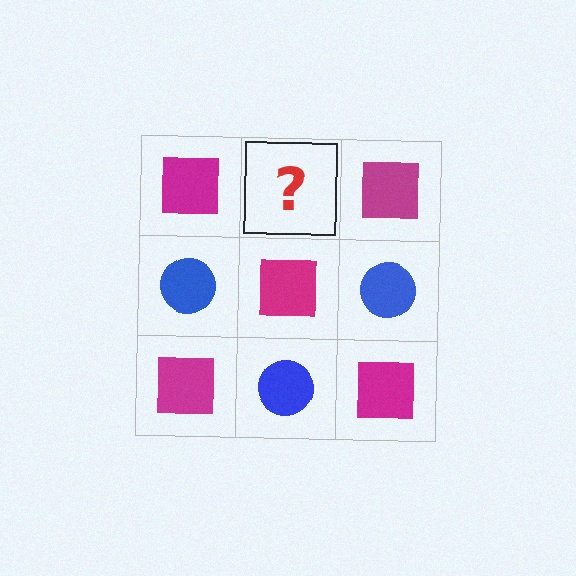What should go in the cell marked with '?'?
The missing cell should contain a blue circle.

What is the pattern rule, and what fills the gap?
The rule is that it alternates magenta square and blue circle in a checkerboard pattern. The gap should be filled with a blue circle.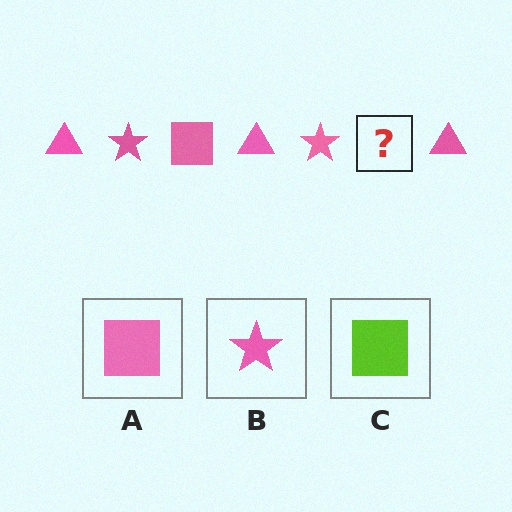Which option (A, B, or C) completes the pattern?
A.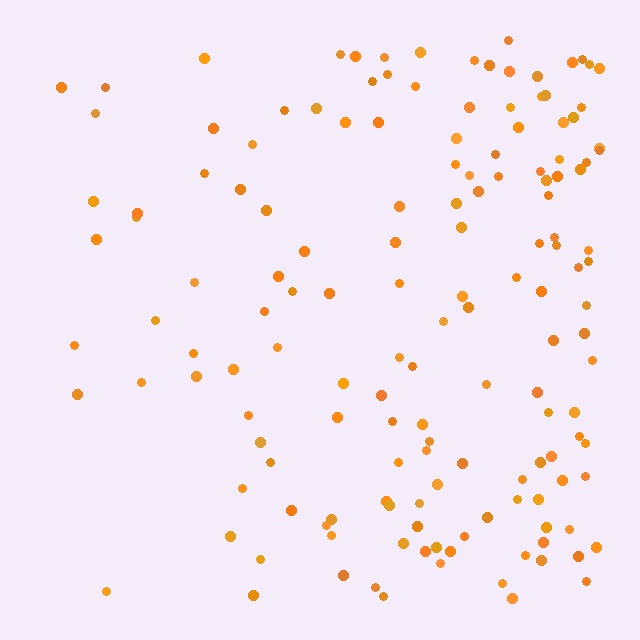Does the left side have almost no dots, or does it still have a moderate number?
Still a moderate number, just noticeably fewer than the right.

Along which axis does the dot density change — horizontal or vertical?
Horizontal.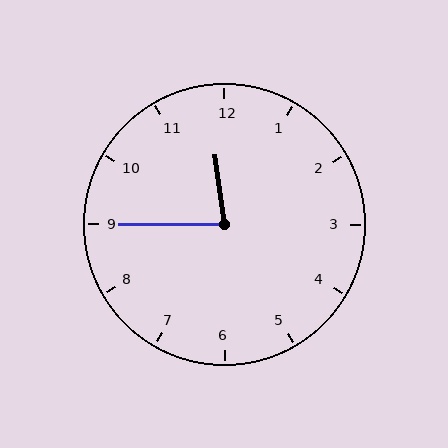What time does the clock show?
11:45.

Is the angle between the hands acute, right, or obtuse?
It is acute.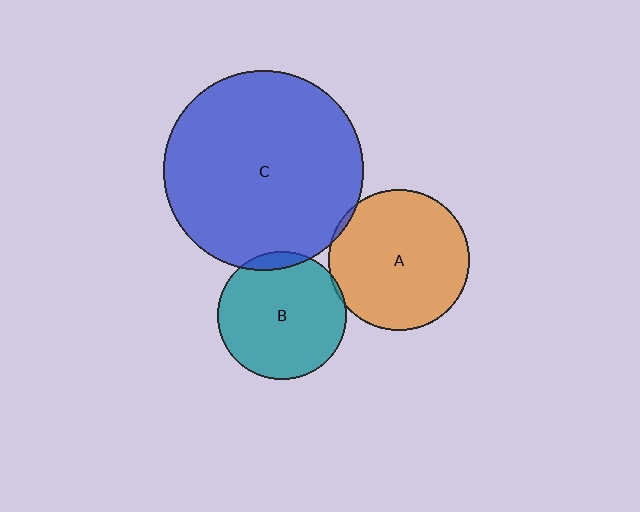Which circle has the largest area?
Circle C (blue).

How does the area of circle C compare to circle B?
Approximately 2.4 times.